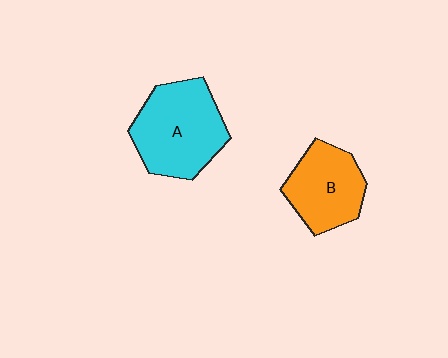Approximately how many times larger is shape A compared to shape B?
Approximately 1.4 times.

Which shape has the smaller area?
Shape B (orange).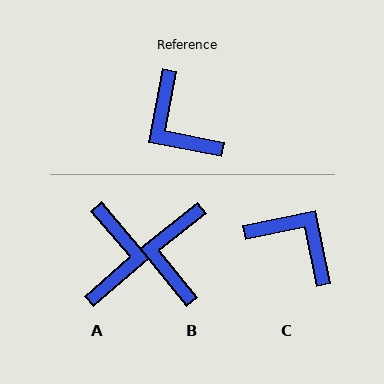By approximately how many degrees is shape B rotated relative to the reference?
Approximately 41 degrees clockwise.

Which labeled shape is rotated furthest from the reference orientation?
C, about 157 degrees away.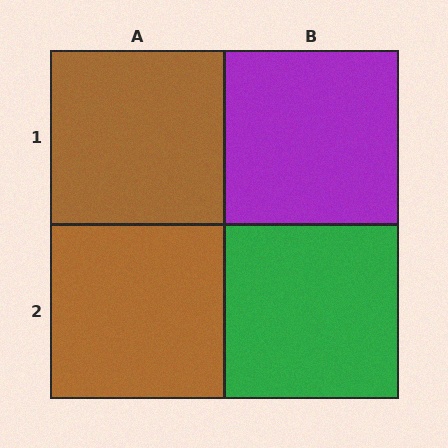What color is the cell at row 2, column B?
Green.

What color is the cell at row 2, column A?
Brown.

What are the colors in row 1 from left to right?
Brown, purple.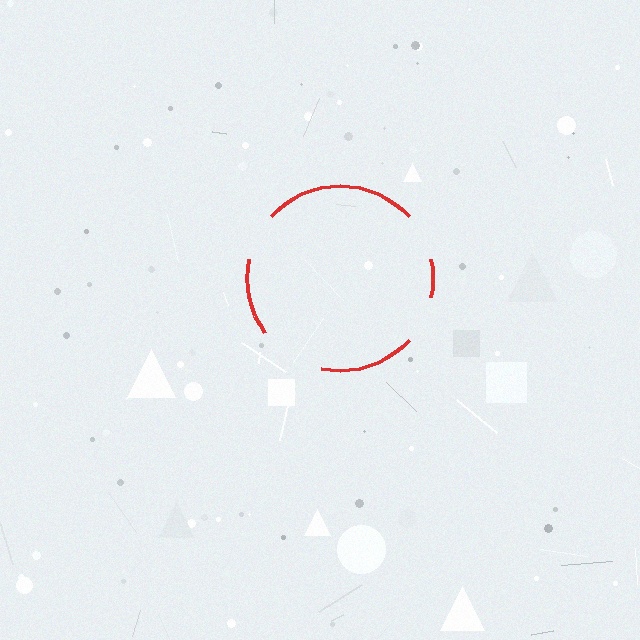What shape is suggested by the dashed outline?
The dashed outline suggests a circle.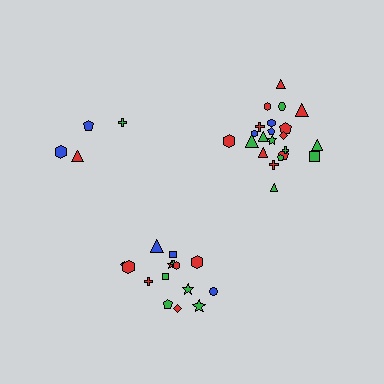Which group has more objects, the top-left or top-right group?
The top-right group.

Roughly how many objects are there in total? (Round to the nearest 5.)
Roughly 40 objects in total.